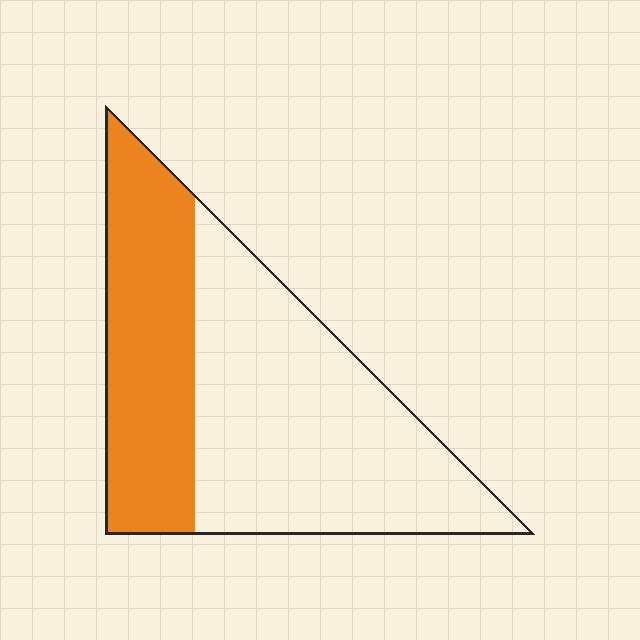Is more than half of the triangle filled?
No.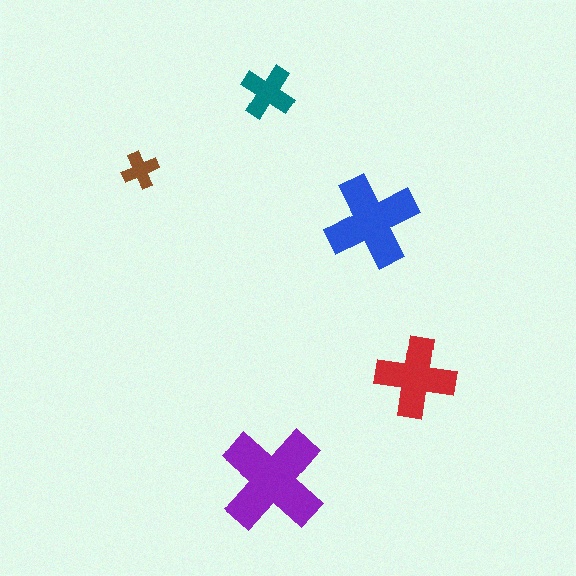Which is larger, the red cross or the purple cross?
The purple one.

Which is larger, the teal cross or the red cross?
The red one.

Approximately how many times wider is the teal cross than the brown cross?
About 1.5 times wider.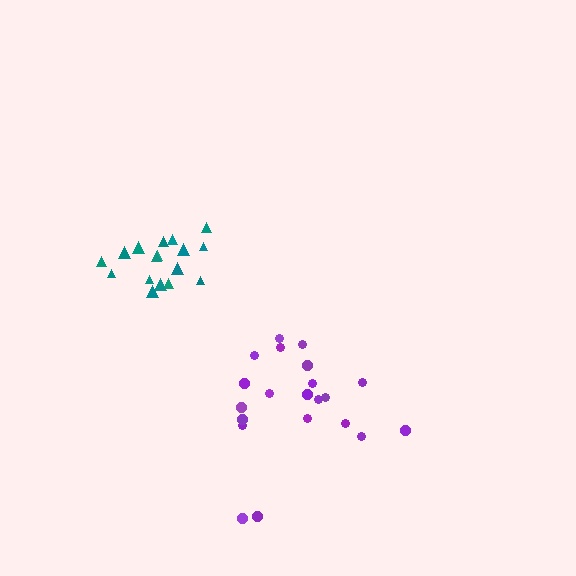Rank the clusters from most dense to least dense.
teal, purple.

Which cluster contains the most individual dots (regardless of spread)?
Purple (21).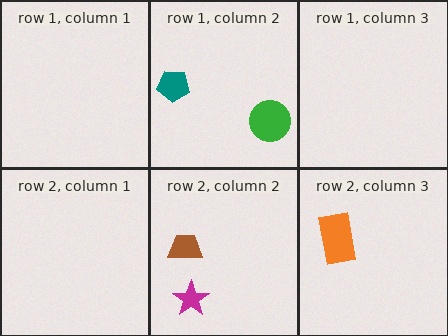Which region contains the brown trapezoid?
The row 2, column 2 region.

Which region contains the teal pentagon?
The row 1, column 2 region.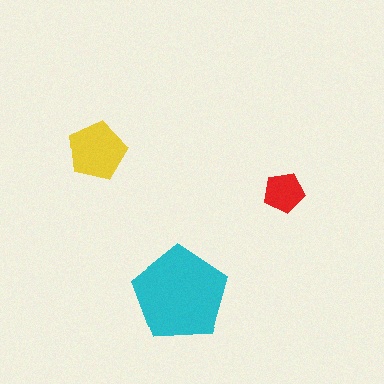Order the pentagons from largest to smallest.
the cyan one, the yellow one, the red one.